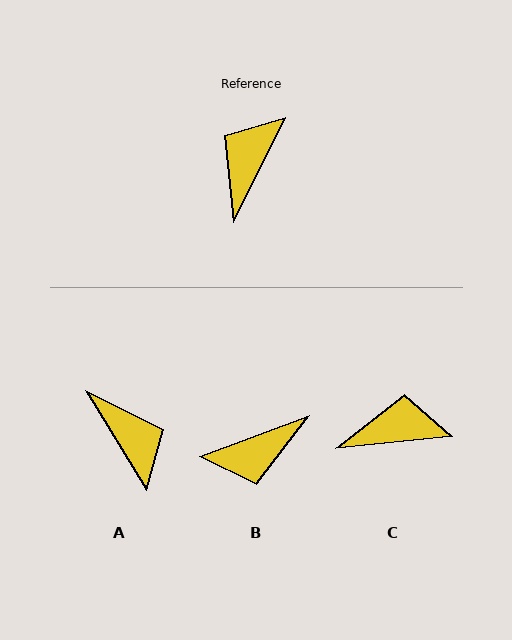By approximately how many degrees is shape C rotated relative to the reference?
Approximately 58 degrees clockwise.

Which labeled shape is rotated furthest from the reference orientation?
B, about 136 degrees away.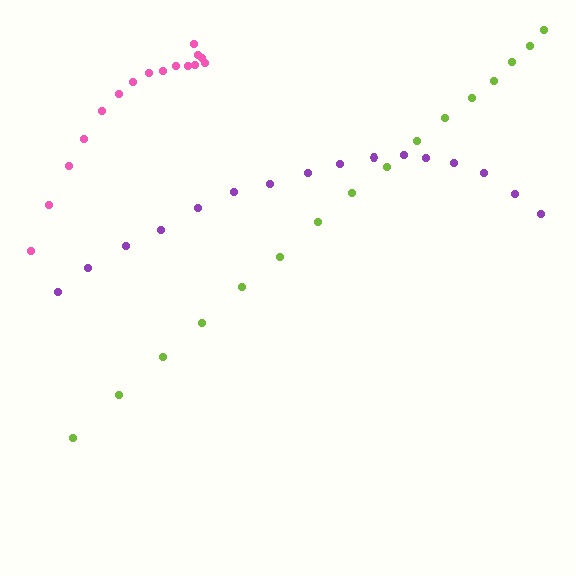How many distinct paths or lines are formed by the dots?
There are 3 distinct paths.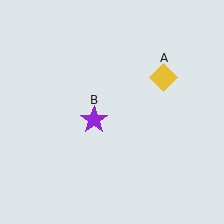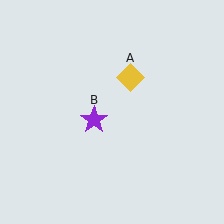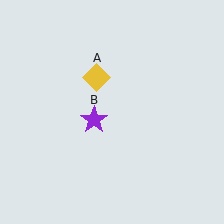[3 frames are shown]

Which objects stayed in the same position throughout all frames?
Purple star (object B) remained stationary.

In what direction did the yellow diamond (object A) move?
The yellow diamond (object A) moved left.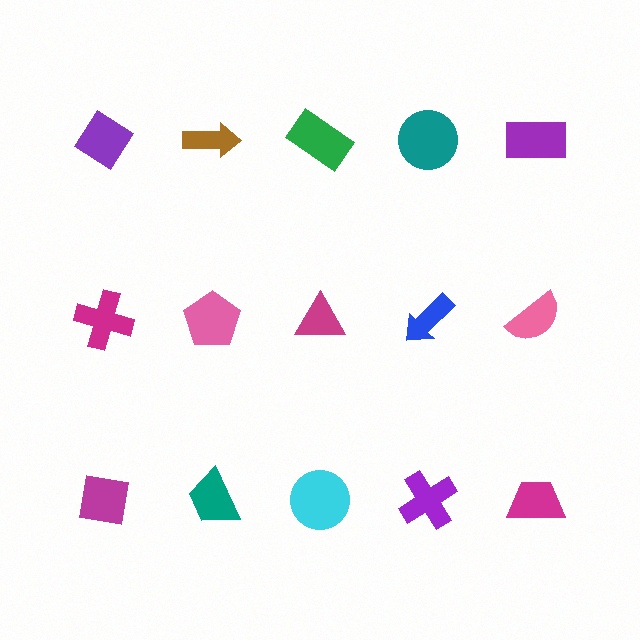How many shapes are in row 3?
5 shapes.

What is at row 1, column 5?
A purple rectangle.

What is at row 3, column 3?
A cyan circle.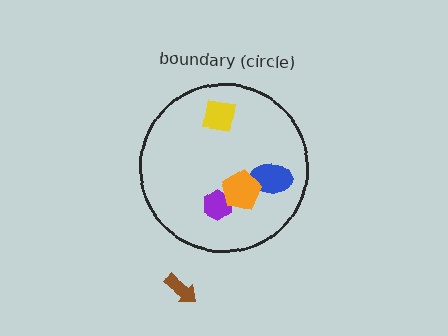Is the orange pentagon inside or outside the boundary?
Inside.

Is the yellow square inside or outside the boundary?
Inside.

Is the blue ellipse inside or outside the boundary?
Inside.